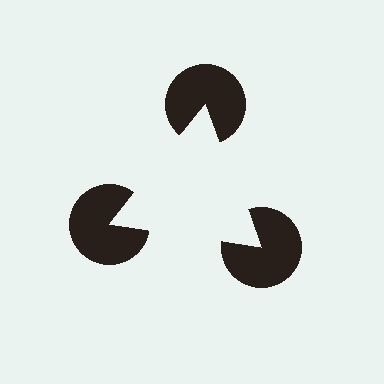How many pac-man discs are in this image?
There are 3 — one at each vertex of the illusory triangle.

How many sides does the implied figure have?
3 sides.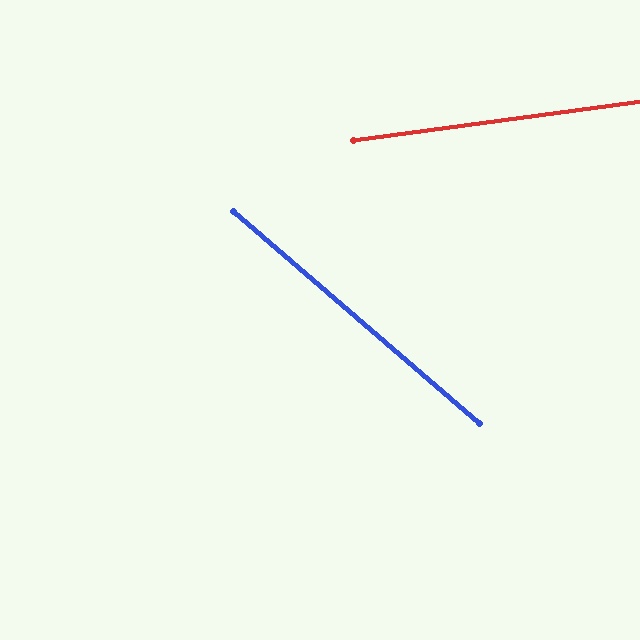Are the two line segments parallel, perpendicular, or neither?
Neither parallel nor perpendicular — they differ by about 48°.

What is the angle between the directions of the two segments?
Approximately 48 degrees.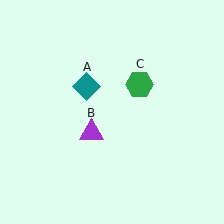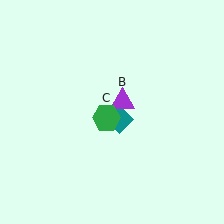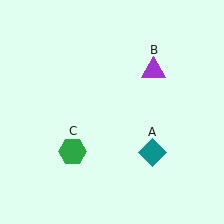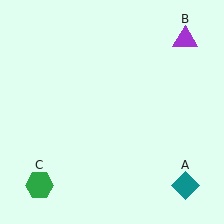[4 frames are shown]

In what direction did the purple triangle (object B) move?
The purple triangle (object B) moved up and to the right.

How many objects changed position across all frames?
3 objects changed position: teal diamond (object A), purple triangle (object B), green hexagon (object C).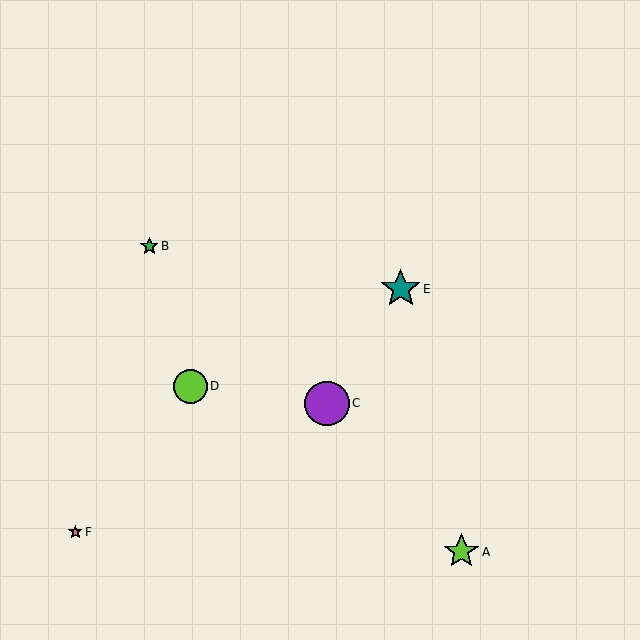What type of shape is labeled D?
Shape D is a lime circle.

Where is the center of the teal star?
The center of the teal star is at (401, 289).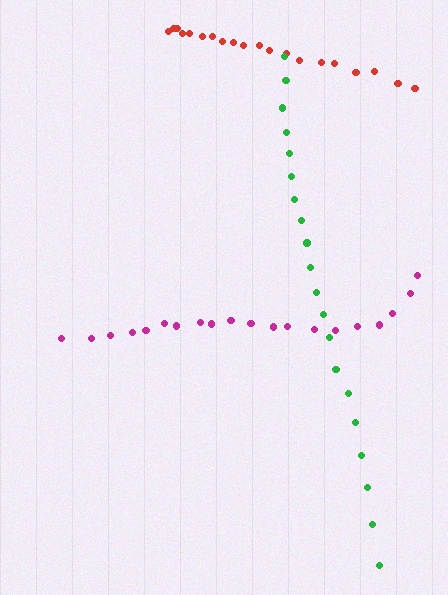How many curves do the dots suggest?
There are 3 distinct paths.